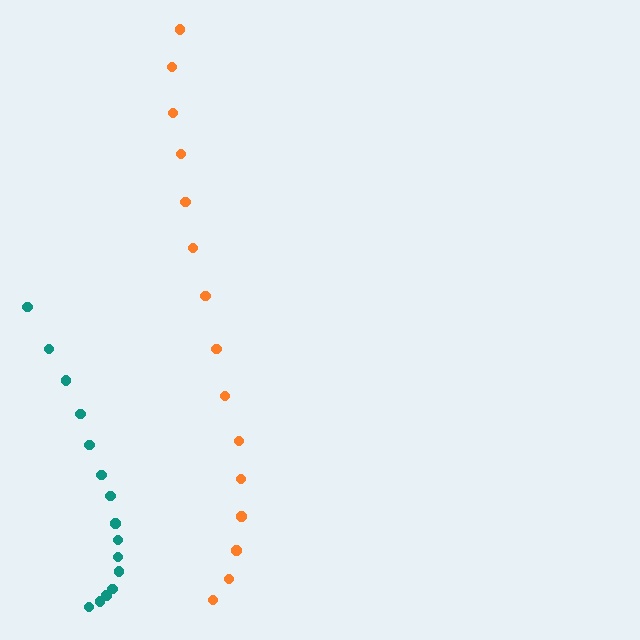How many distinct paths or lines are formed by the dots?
There are 2 distinct paths.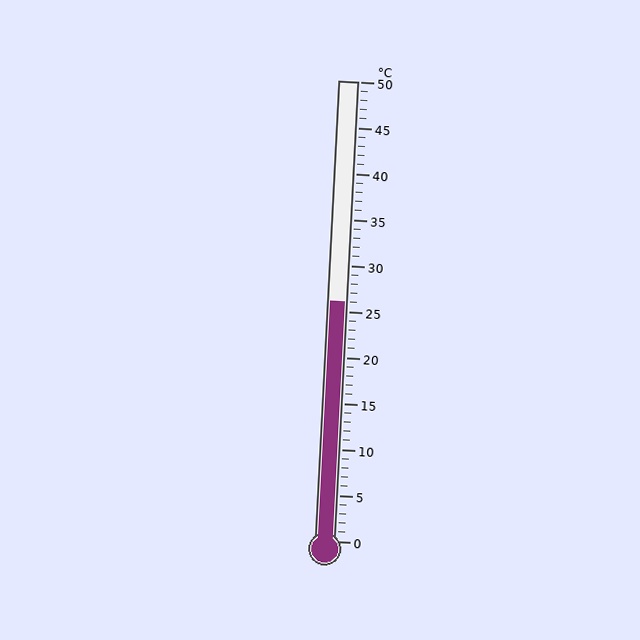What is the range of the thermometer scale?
The thermometer scale ranges from 0°C to 50°C.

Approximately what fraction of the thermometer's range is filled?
The thermometer is filled to approximately 50% of its range.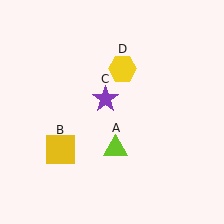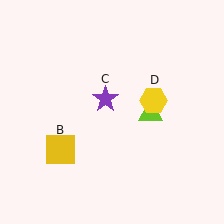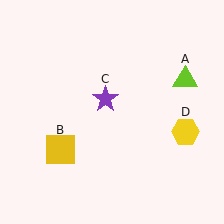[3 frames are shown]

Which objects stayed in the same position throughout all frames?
Yellow square (object B) and purple star (object C) remained stationary.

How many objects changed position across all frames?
2 objects changed position: lime triangle (object A), yellow hexagon (object D).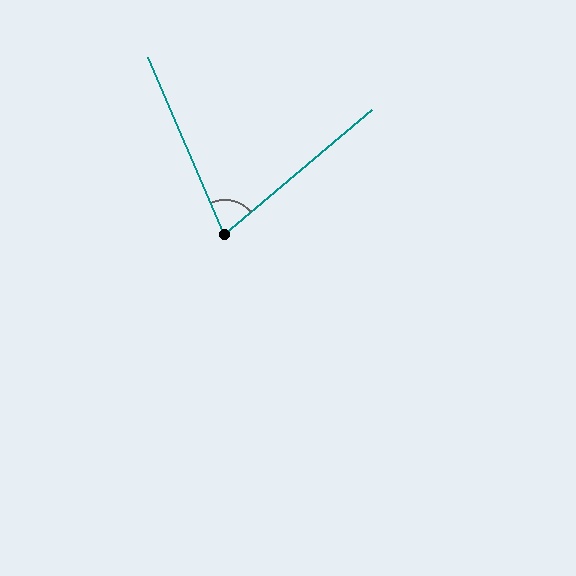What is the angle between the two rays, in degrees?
Approximately 73 degrees.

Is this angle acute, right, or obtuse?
It is acute.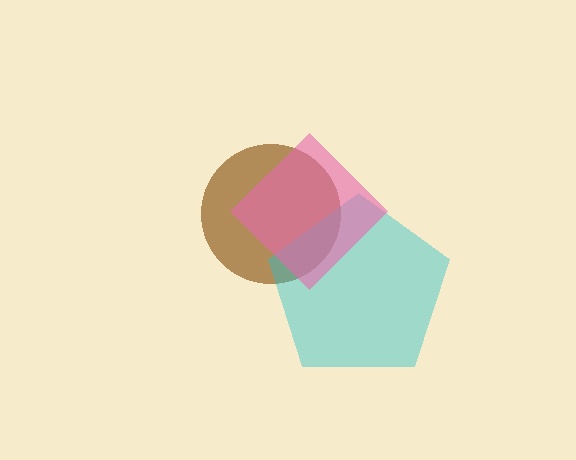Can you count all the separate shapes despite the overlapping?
Yes, there are 3 separate shapes.